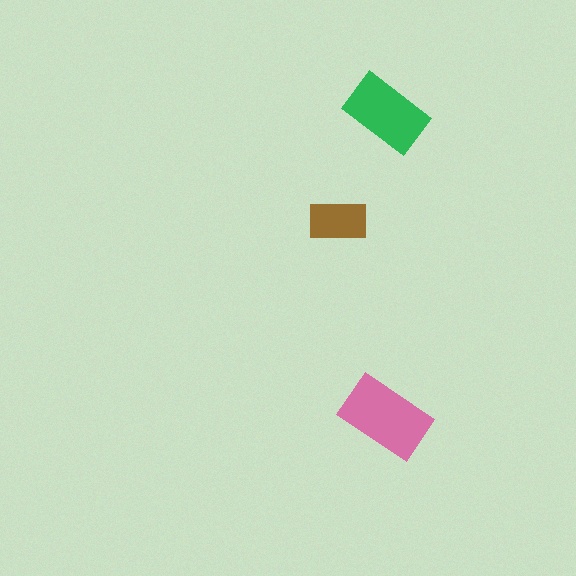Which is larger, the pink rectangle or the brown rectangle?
The pink one.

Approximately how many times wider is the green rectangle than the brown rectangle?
About 1.5 times wider.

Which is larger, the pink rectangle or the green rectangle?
The pink one.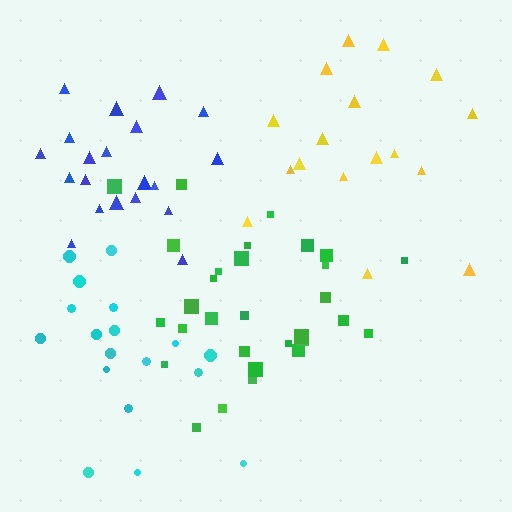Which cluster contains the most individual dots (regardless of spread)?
Green (30).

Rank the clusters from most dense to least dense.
green, blue, cyan, yellow.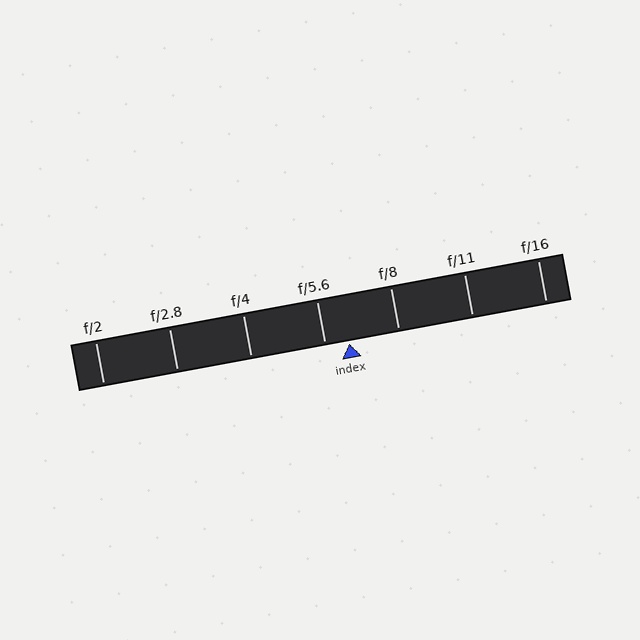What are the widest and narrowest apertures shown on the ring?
The widest aperture shown is f/2 and the narrowest is f/16.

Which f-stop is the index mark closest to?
The index mark is closest to f/5.6.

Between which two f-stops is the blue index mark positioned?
The index mark is between f/5.6 and f/8.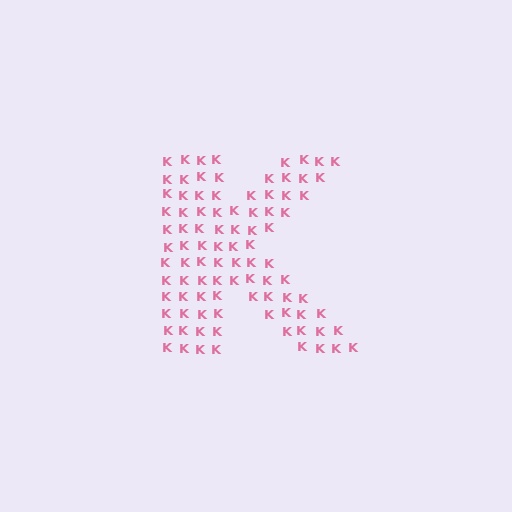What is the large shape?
The large shape is the letter K.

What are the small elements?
The small elements are letter K's.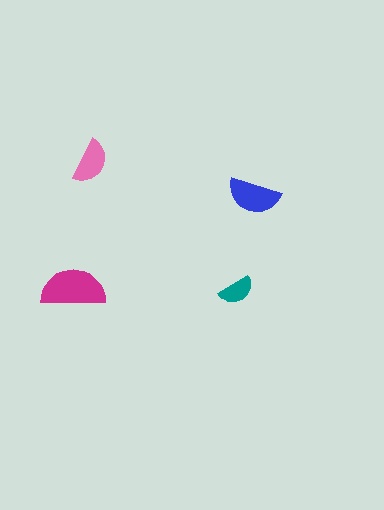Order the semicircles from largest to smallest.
the magenta one, the blue one, the pink one, the teal one.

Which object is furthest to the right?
The blue semicircle is rightmost.